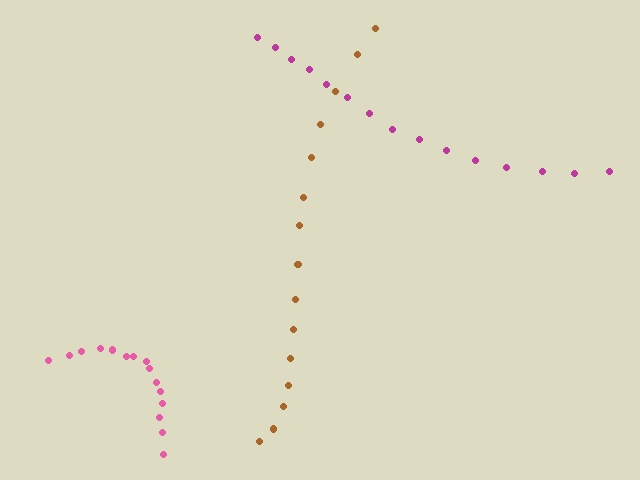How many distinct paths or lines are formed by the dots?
There are 3 distinct paths.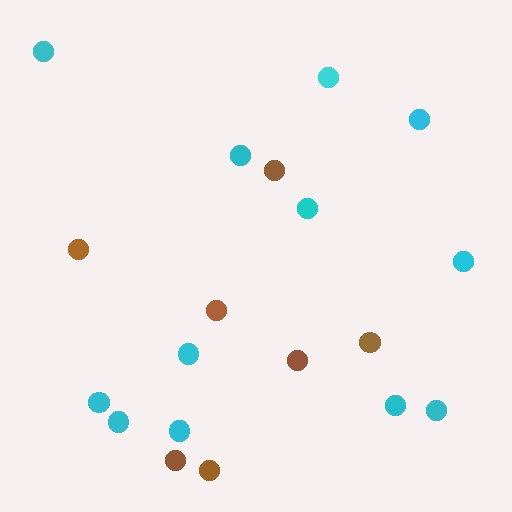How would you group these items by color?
There are 2 groups: one group of cyan circles (12) and one group of brown circles (7).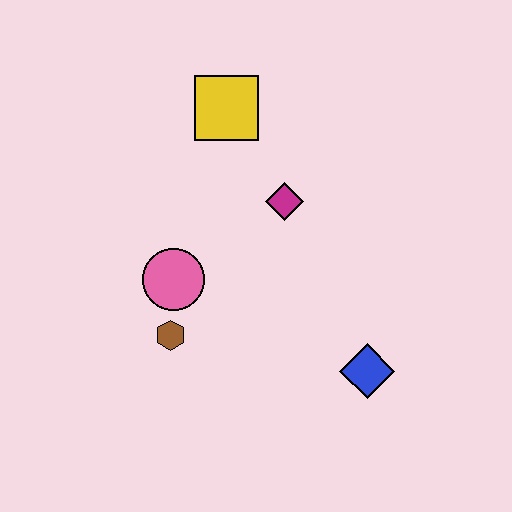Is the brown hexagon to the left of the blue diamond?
Yes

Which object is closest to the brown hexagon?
The pink circle is closest to the brown hexagon.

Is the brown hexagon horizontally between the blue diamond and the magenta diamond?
No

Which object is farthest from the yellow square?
The blue diamond is farthest from the yellow square.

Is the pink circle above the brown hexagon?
Yes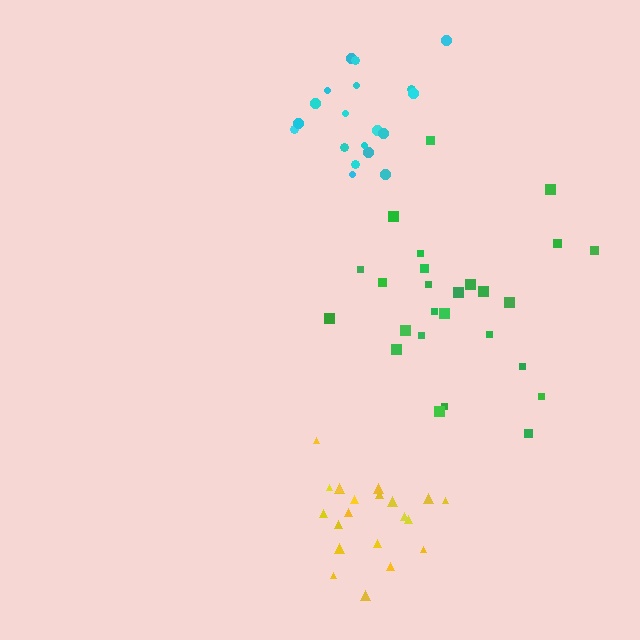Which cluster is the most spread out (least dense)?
Green.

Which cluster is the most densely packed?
Yellow.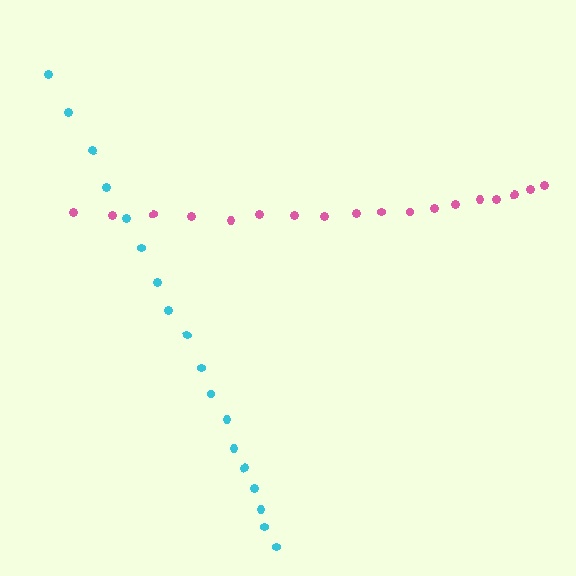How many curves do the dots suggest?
There are 2 distinct paths.